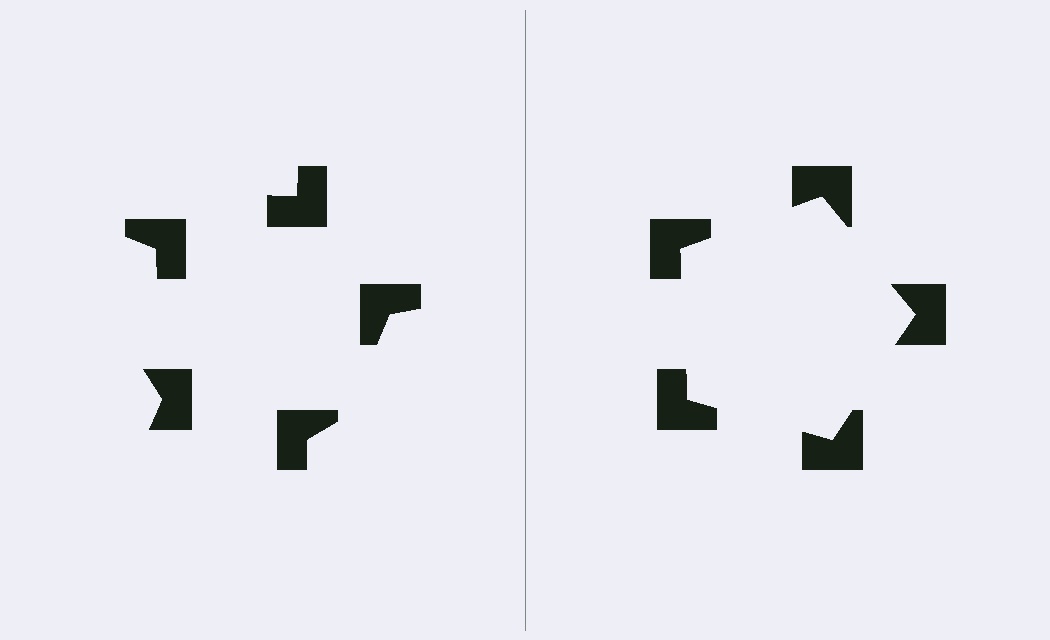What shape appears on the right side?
An illusory pentagon.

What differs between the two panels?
The notched squares are positioned identically on both sides; only the wedge orientations differ. On the right they align to a pentagon; on the left they are misaligned.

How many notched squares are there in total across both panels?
10 — 5 on each side.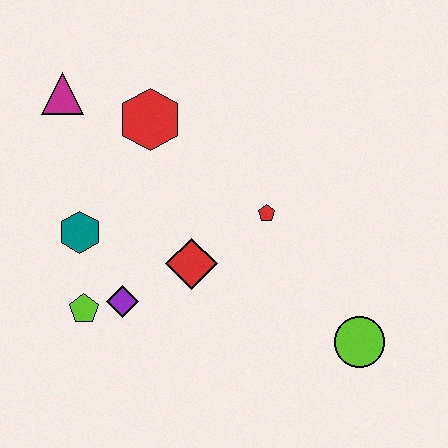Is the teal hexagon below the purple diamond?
No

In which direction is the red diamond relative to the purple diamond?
The red diamond is to the right of the purple diamond.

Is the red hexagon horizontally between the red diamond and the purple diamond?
Yes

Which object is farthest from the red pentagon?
The magenta triangle is farthest from the red pentagon.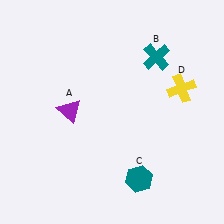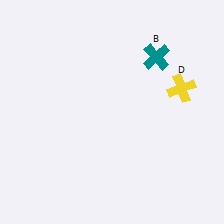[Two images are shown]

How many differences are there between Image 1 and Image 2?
There are 2 differences between the two images.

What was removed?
The teal hexagon (C), the purple triangle (A) were removed in Image 2.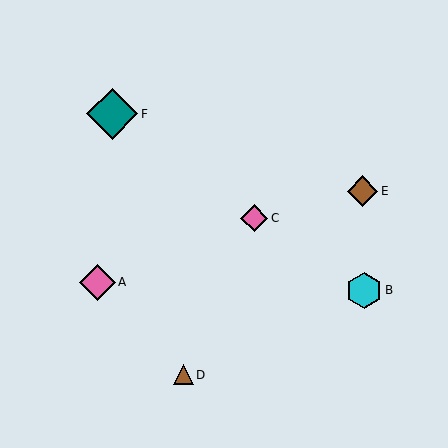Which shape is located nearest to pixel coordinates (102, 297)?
The pink diamond (labeled A) at (97, 282) is nearest to that location.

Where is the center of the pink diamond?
The center of the pink diamond is at (97, 282).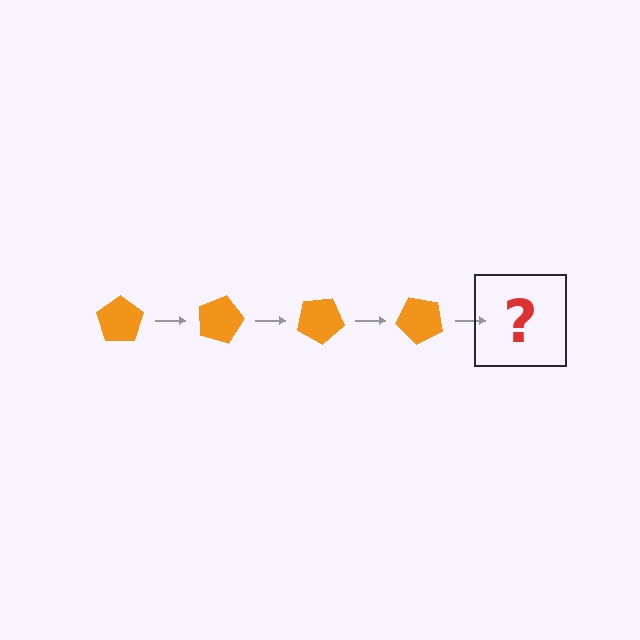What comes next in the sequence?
The next element should be an orange pentagon rotated 60 degrees.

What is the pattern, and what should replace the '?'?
The pattern is that the pentagon rotates 15 degrees each step. The '?' should be an orange pentagon rotated 60 degrees.